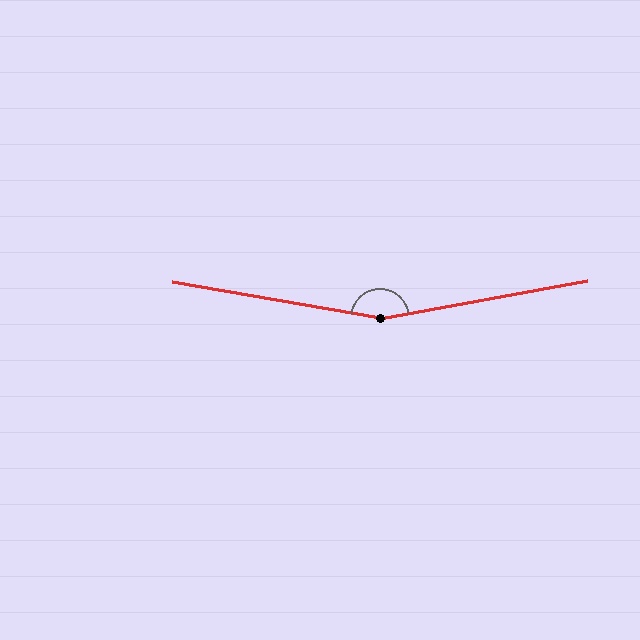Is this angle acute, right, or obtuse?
It is obtuse.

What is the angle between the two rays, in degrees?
Approximately 160 degrees.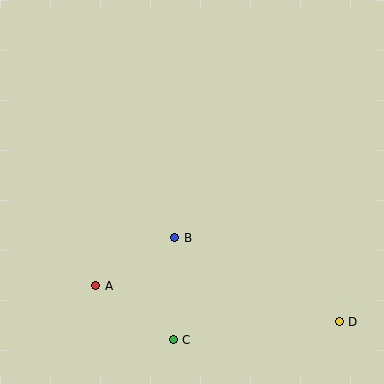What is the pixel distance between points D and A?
The distance between D and A is 246 pixels.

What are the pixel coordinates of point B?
Point B is at (175, 238).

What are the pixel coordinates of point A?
Point A is at (96, 286).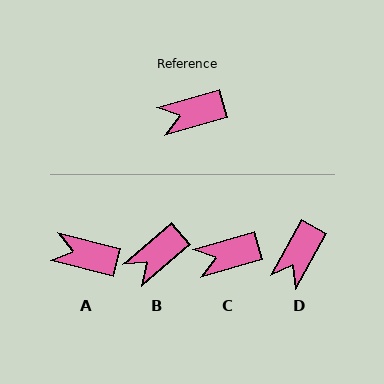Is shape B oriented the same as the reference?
No, it is off by about 26 degrees.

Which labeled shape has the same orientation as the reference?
C.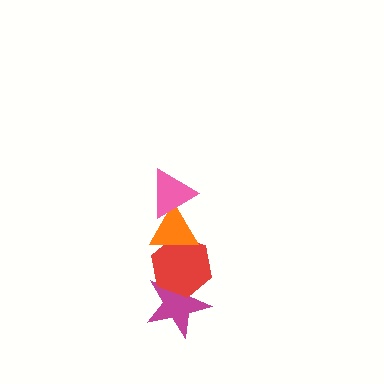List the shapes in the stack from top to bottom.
From top to bottom: the pink triangle, the orange triangle, the red hexagon, the magenta star.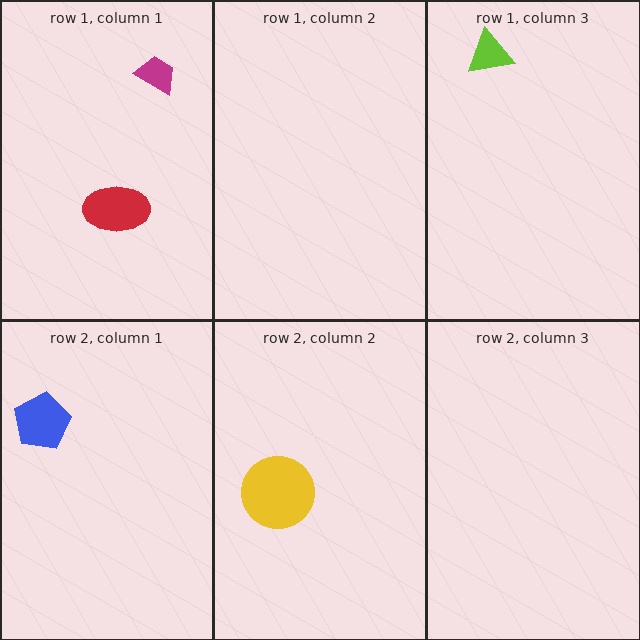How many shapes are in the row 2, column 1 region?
1.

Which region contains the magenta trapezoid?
The row 1, column 1 region.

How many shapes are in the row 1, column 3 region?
1.